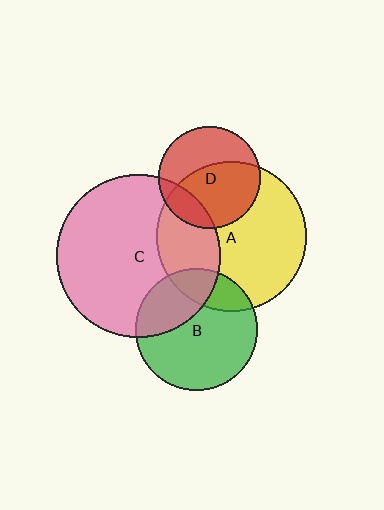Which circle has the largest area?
Circle C (pink).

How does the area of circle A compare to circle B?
Approximately 1.5 times.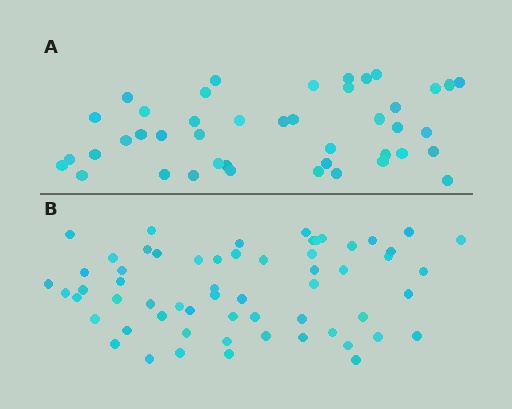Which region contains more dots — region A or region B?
Region B (the bottom region) has more dots.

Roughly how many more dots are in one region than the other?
Region B has approximately 15 more dots than region A.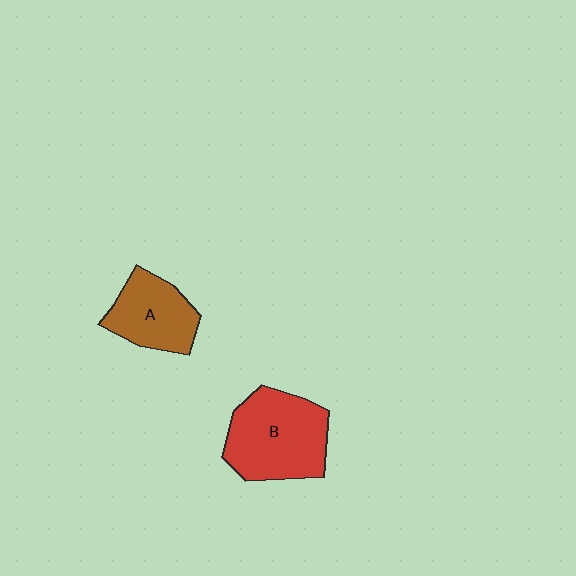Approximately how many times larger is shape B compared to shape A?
Approximately 1.5 times.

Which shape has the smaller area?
Shape A (brown).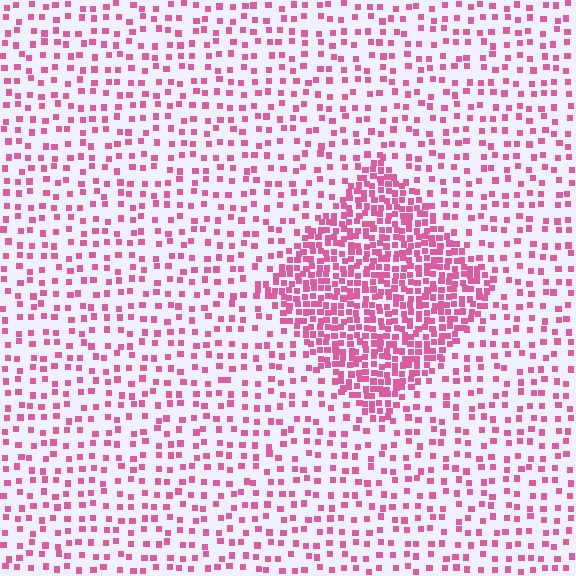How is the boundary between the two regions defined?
The boundary is defined by a change in element density (approximately 2.8x ratio). All elements are the same color, size, and shape.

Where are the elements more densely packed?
The elements are more densely packed inside the diamond boundary.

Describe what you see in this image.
The image contains small pink elements arranged at two different densities. A diamond-shaped region is visible where the elements are more densely packed than the surrounding area.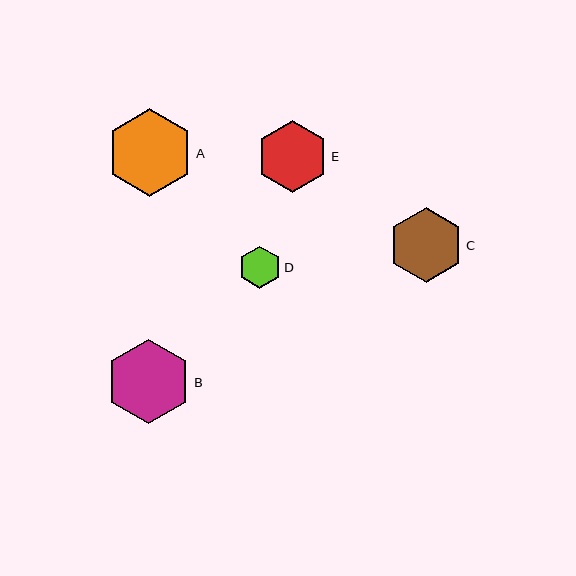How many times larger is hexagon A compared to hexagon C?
Hexagon A is approximately 1.2 times the size of hexagon C.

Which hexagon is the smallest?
Hexagon D is the smallest with a size of approximately 42 pixels.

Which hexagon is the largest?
Hexagon A is the largest with a size of approximately 87 pixels.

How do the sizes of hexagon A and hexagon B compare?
Hexagon A and hexagon B are approximately the same size.